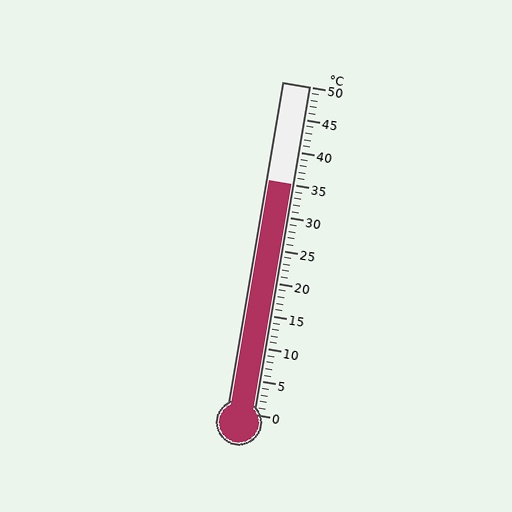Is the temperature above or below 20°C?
The temperature is above 20°C.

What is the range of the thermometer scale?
The thermometer scale ranges from 0°C to 50°C.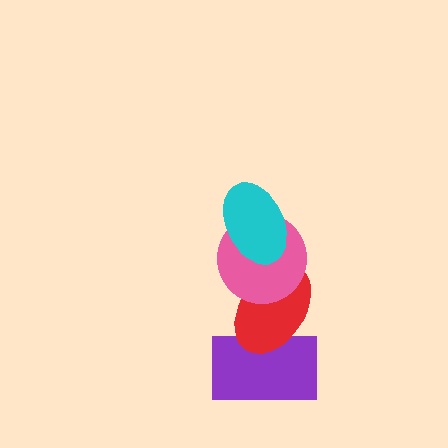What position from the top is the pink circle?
The pink circle is 2nd from the top.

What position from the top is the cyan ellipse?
The cyan ellipse is 1st from the top.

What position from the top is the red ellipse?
The red ellipse is 3rd from the top.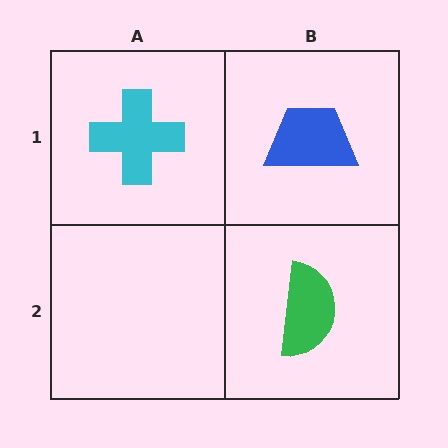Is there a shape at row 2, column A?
No, that cell is empty.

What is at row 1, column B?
A blue trapezoid.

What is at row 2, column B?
A green semicircle.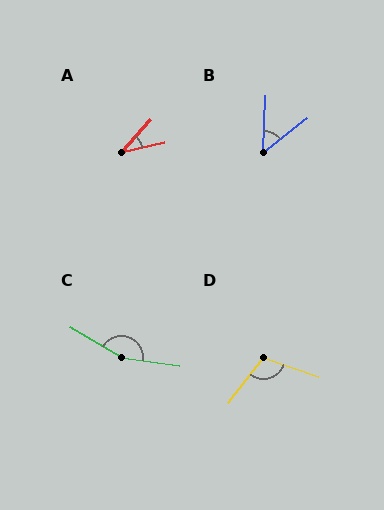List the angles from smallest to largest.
A (36°), B (50°), D (109°), C (157°).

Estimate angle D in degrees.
Approximately 109 degrees.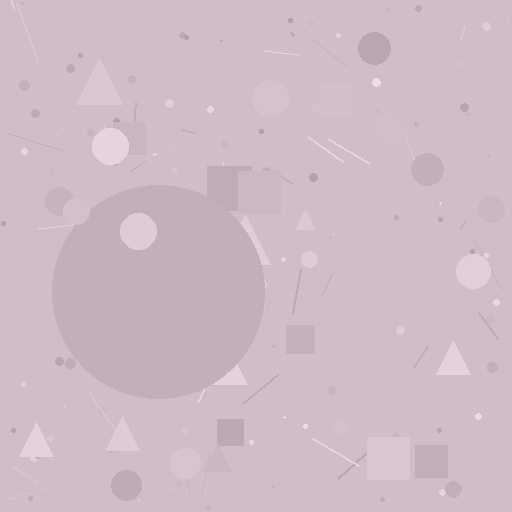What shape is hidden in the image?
A circle is hidden in the image.